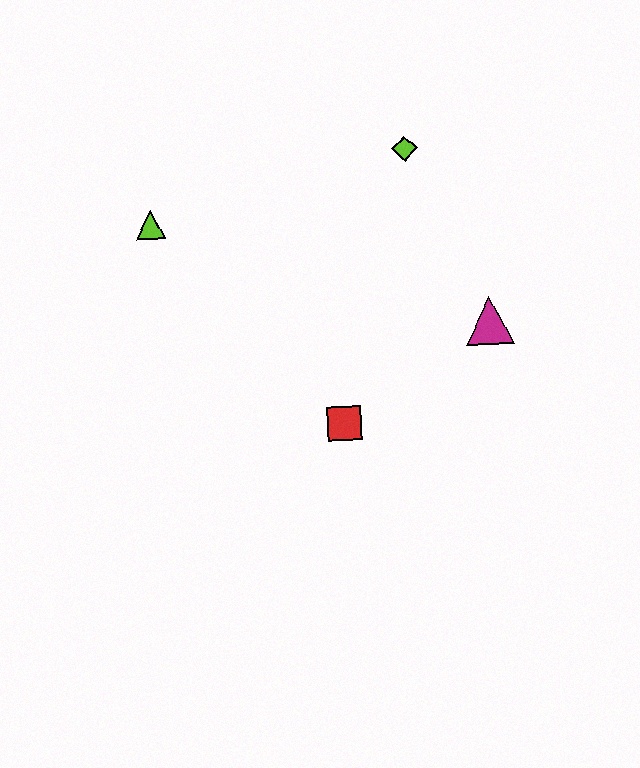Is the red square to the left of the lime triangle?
No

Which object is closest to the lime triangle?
The lime diamond is closest to the lime triangle.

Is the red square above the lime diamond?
No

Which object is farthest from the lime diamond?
The red square is farthest from the lime diamond.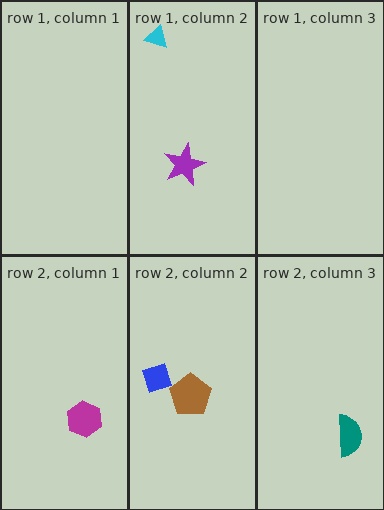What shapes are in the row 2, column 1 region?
The magenta hexagon.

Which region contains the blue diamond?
The row 2, column 2 region.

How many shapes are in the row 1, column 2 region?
2.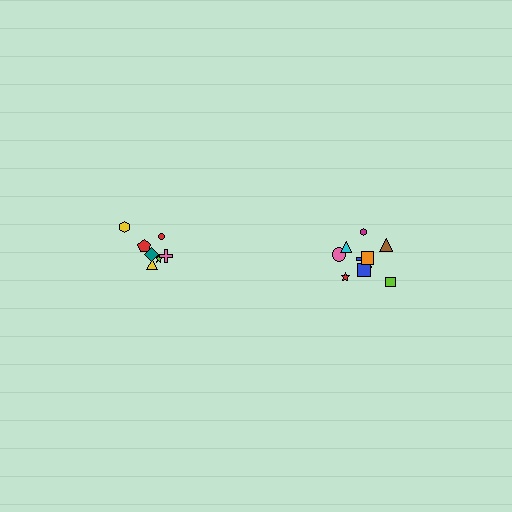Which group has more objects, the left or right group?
The right group.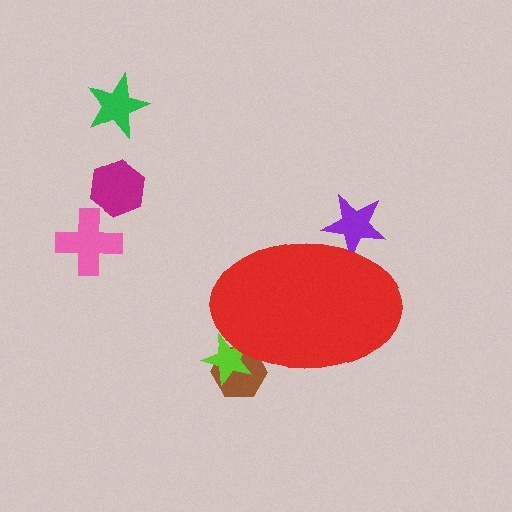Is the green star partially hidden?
No, the green star is fully visible.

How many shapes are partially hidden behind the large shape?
3 shapes are partially hidden.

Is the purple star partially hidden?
Yes, the purple star is partially hidden behind the red ellipse.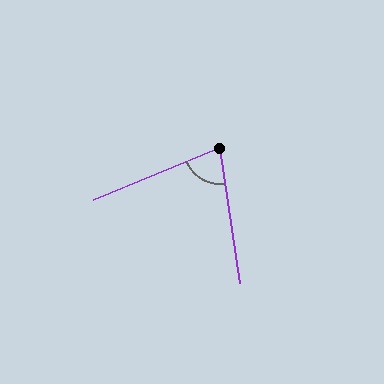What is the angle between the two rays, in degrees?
Approximately 76 degrees.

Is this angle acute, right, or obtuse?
It is acute.